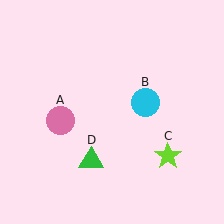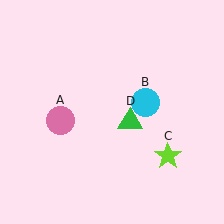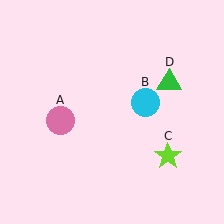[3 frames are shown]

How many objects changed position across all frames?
1 object changed position: green triangle (object D).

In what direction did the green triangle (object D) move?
The green triangle (object D) moved up and to the right.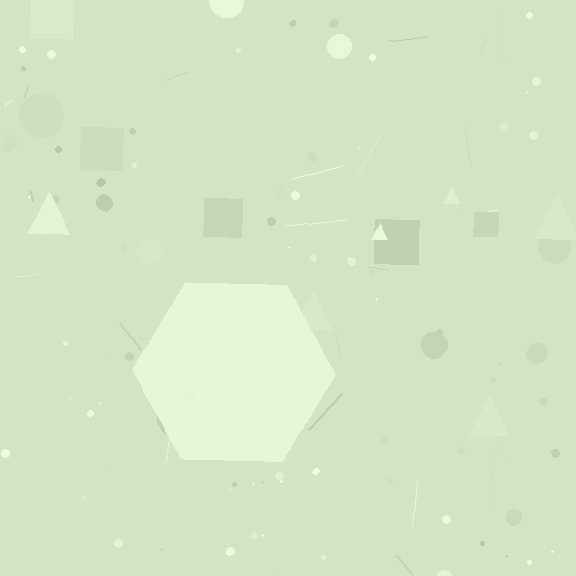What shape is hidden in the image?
A hexagon is hidden in the image.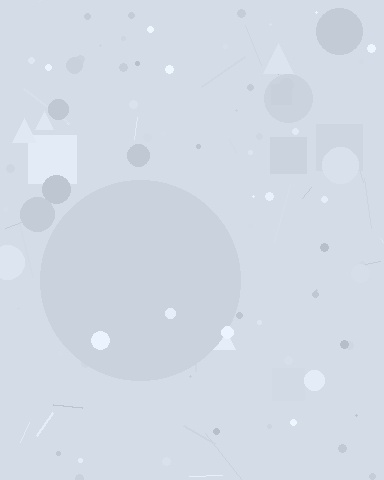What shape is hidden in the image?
A circle is hidden in the image.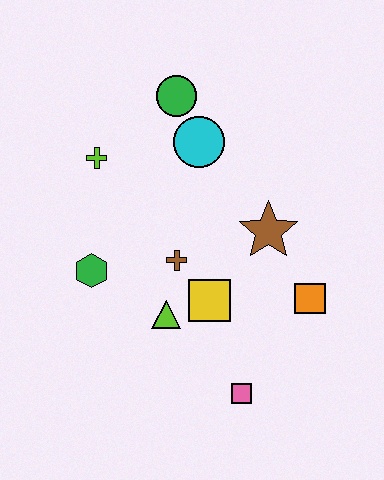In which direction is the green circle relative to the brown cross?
The green circle is above the brown cross.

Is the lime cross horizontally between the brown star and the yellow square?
No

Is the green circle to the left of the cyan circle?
Yes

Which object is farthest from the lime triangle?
The green circle is farthest from the lime triangle.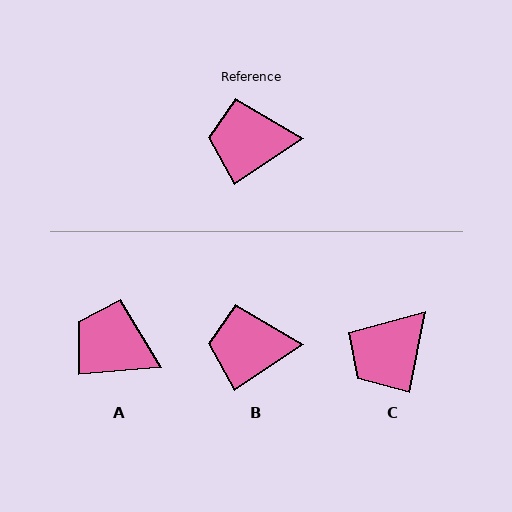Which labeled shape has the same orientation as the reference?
B.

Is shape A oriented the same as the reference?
No, it is off by about 29 degrees.